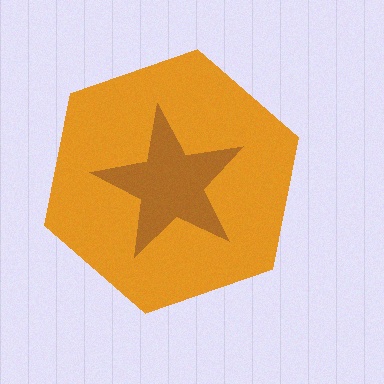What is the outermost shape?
The orange hexagon.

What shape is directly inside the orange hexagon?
The brown star.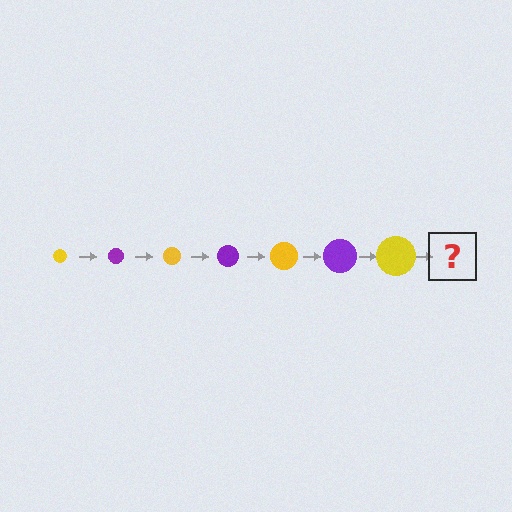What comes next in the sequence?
The next element should be a purple circle, larger than the previous one.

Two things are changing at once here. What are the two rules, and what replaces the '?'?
The two rules are that the circle grows larger each step and the color cycles through yellow and purple. The '?' should be a purple circle, larger than the previous one.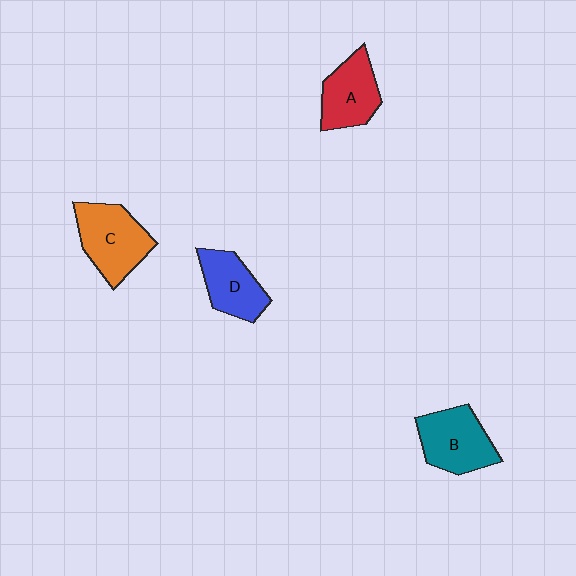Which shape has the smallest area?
Shape D (blue).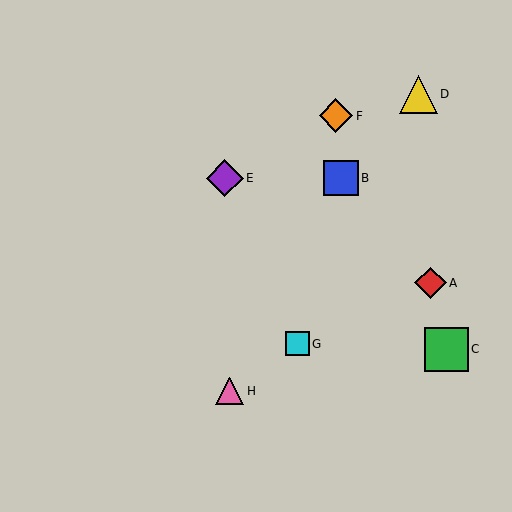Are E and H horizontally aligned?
No, E is at y≈178 and H is at y≈391.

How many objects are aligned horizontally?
2 objects (B, E) are aligned horizontally.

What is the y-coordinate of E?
Object E is at y≈178.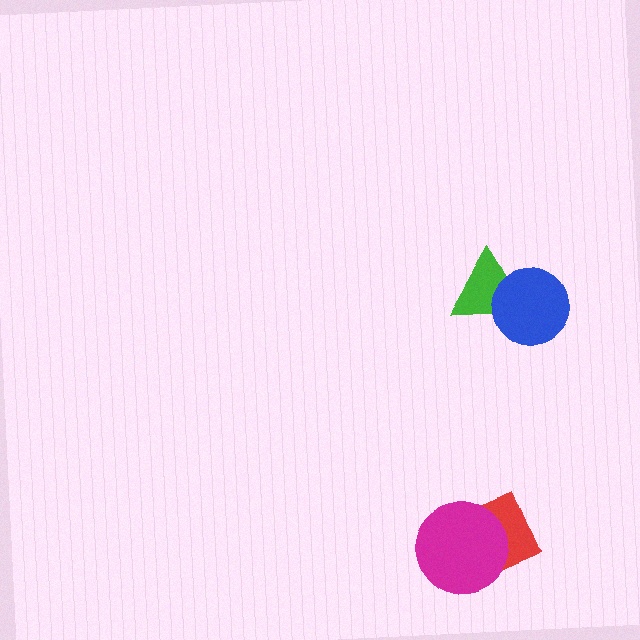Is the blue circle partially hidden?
No, no other shape covers it.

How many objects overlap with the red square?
1 object overlaps with the red square.